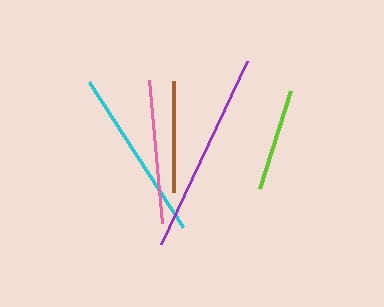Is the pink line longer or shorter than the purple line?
The purple line is longer than the pink line.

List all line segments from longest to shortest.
From longest to shortest: purple, cyan, pink, brown, lime.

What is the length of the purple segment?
The purple segment is approximately 202 pixels long.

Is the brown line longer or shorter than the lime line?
The brown line is longer than the lime line.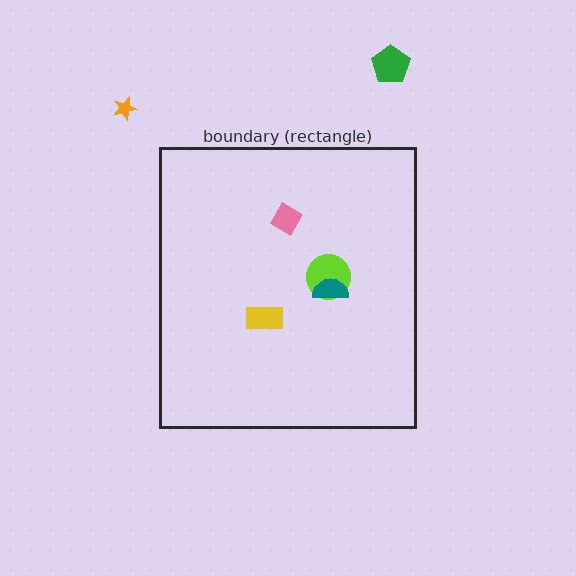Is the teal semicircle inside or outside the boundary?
Inside.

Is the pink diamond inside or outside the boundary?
Inside.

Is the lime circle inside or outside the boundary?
Inside.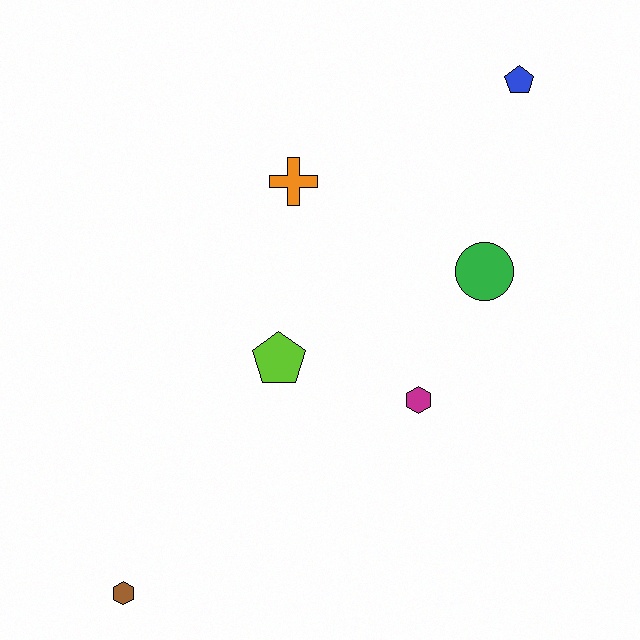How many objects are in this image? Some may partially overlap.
There are 6 objects.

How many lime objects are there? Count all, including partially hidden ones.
There is 1 lime object.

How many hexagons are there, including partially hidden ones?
There are 2 hexagons.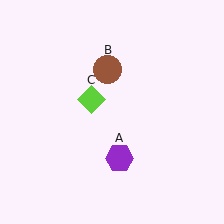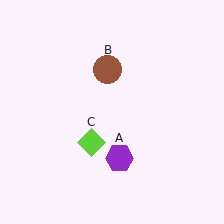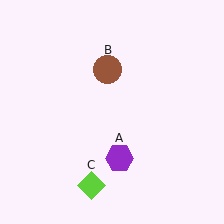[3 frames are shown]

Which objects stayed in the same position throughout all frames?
Purple hexagon (object A) and brown circle (object B) remained stationary.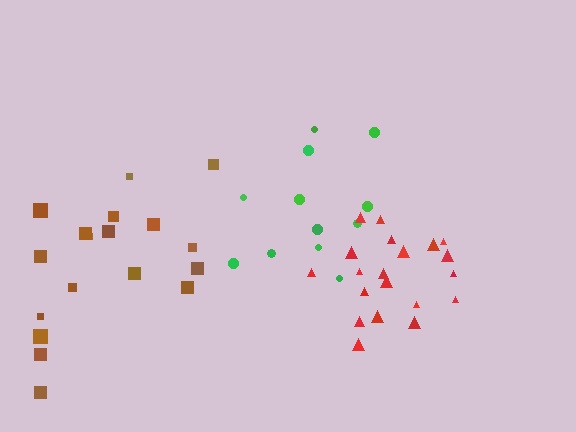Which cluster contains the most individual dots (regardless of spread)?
Red (20).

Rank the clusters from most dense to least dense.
red, green, brown.